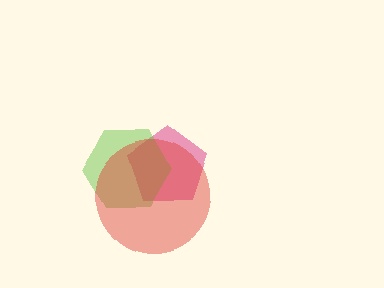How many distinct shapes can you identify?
There are 3 distinct shapes: a pink pentagon, a lime hexagon, a red circle.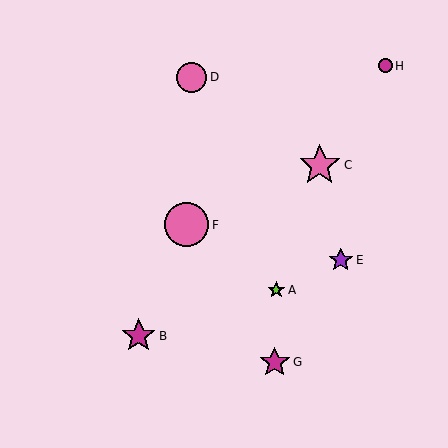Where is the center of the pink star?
The center of the pink star is at (320, 165).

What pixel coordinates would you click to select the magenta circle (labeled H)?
Click at (385, 66) to select the magenta circle H.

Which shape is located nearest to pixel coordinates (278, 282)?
The lime star (labeled A) at (276, 290) is nearest to that location.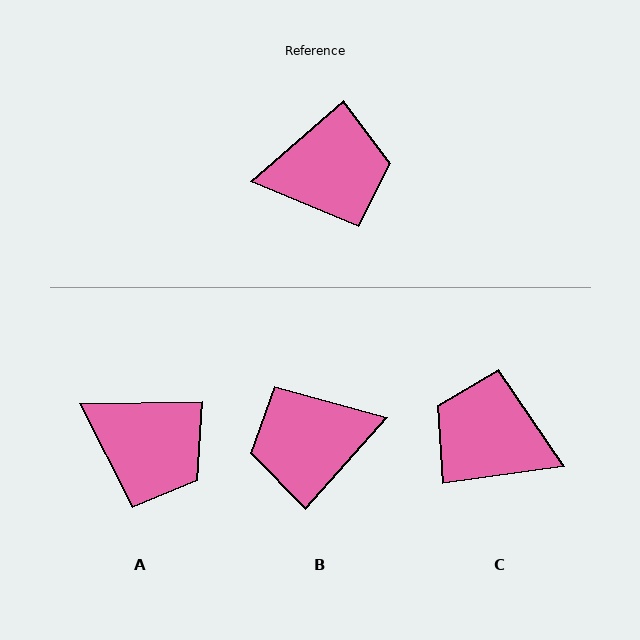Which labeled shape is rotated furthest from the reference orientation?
B, about 173 degrees away.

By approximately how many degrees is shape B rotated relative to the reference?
Approximately 173 degrees clockwise.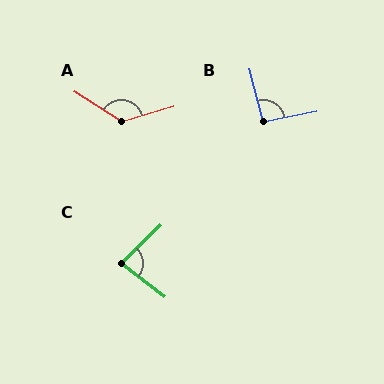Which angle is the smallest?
C, at approximately 81 degrees.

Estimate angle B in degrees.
Approximately 93 degrees.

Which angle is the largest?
A, at approximately 132 degrees.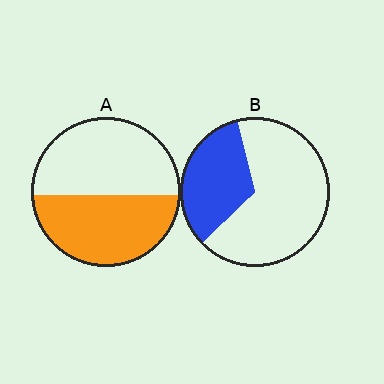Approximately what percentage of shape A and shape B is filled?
A is approximately 45% and B is approximately 35%.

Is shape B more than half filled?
No.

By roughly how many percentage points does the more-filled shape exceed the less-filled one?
By roughly 15 percentage points (A over B).